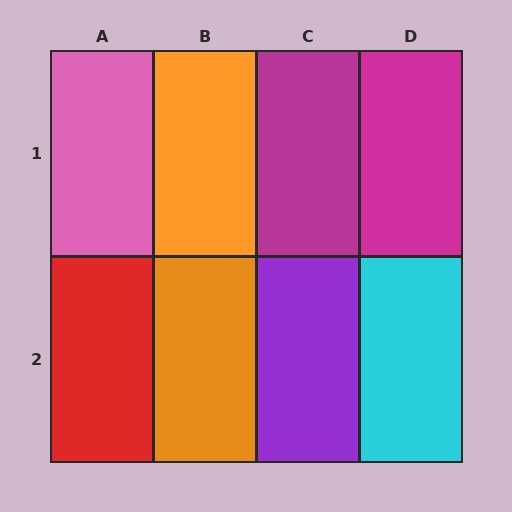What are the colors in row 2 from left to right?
Red, orange, purple, cyan.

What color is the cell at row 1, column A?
Pink.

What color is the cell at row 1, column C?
Magenta.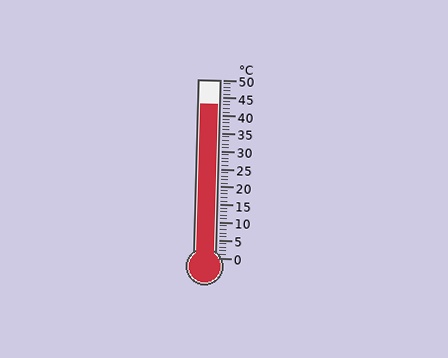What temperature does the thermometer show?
The thermometer shows approximately 43°C.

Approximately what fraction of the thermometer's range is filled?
The thermometer is filled to approximately 85% of its range.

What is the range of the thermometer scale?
The thermometer scale ranges from 0°C to 50°C.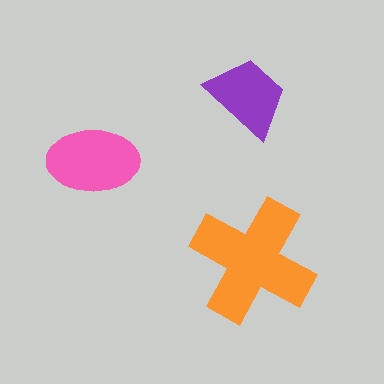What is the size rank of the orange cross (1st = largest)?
1st.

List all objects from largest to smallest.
The orange cross, the pink ellipse, the purple trapezoid.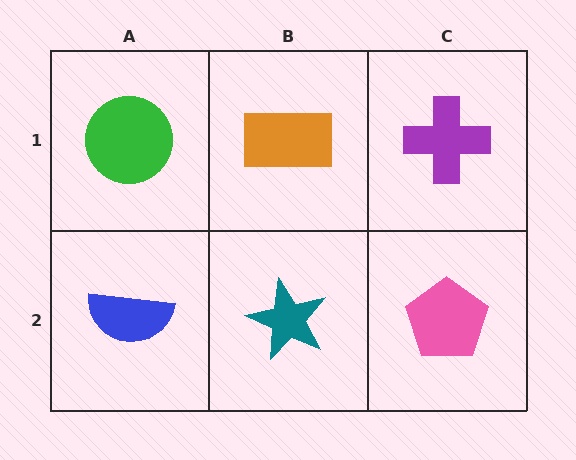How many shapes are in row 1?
3 shapes.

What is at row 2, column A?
A blue semicircle.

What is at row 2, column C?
A pink pentagon.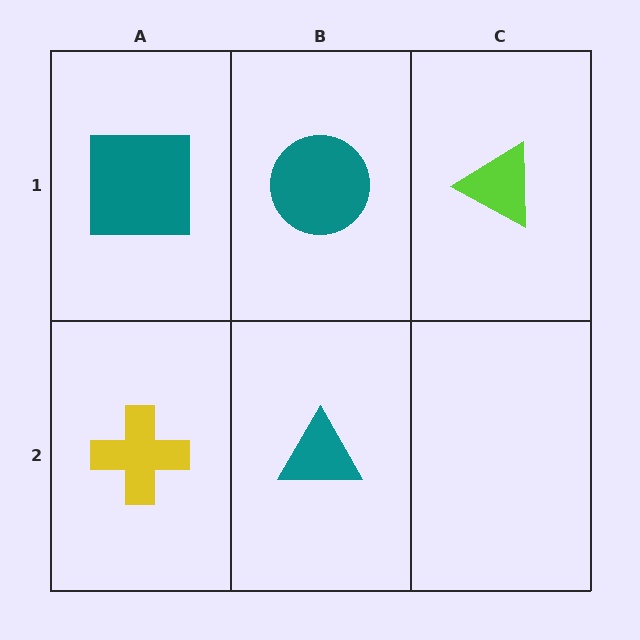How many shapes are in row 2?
2 shapes.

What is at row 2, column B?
A teal triangle.